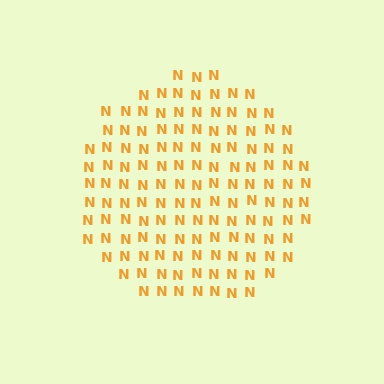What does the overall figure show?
The overall figure shows a circle.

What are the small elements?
The small elements are letter N's.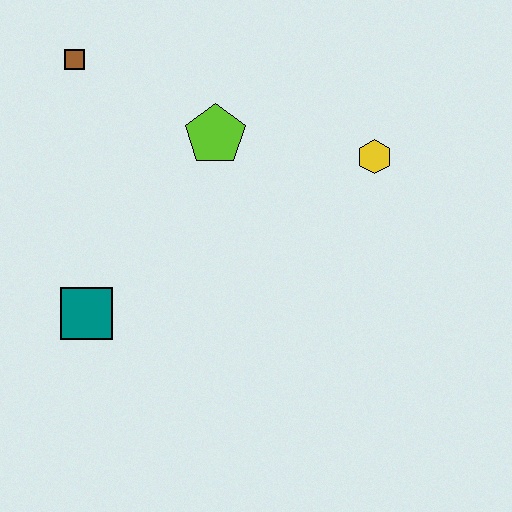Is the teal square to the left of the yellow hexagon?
Yes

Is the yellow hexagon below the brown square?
Yes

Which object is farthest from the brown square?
The yellow hexagon is farthest from the brown square.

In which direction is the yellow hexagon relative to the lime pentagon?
The yellow hexagon is to the right of the lime pentagon.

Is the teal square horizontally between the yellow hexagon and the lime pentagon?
No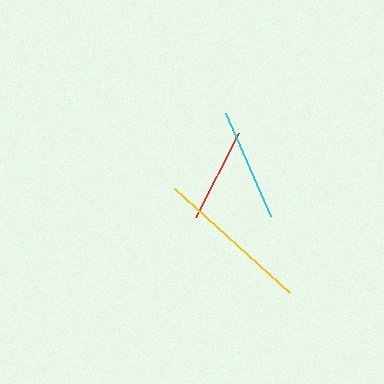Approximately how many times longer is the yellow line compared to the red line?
The yellow line is approximately 1.6 times the length of the red line.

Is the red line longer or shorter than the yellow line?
The yellow line is longer than the red line.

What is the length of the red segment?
The red segment is approximately 95 pixels long.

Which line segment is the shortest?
The red line is the shortest at approximately 95 pixels.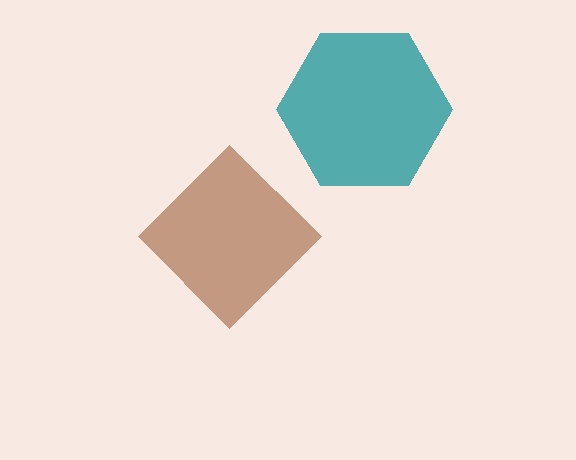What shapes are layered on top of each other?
The layered shapes are: a brown diamond, a teal hexagon.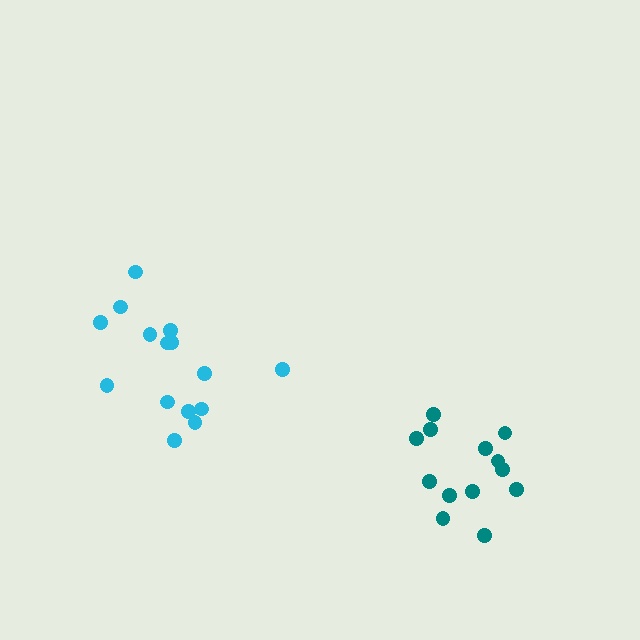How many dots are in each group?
Group 1: 15 dots, Group 2: 13 dots (28 total).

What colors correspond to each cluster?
The clusters are colored: cyan, teal.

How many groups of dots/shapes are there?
There are 2 groups.